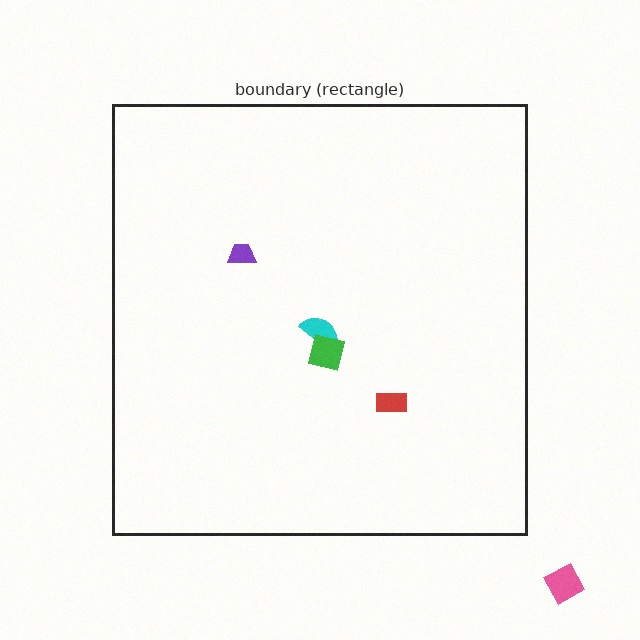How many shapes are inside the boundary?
4 inside, 1 outside.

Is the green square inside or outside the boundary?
Inside.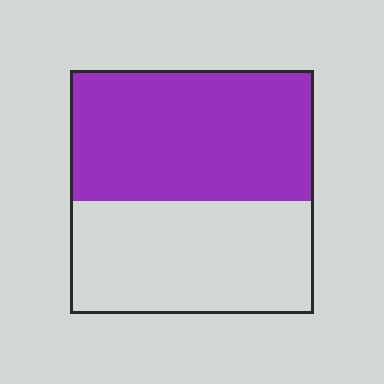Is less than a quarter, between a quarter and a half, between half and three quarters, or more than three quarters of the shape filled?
Between half and three quarters.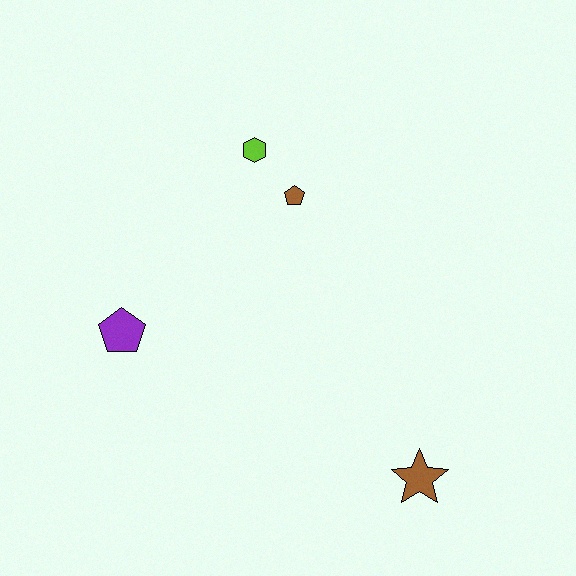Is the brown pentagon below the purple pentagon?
No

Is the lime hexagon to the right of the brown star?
No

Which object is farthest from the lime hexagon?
The brown star is farthest from the lime hexagon.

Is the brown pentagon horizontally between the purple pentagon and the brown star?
Yes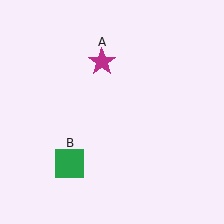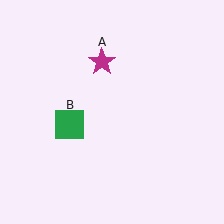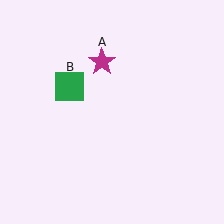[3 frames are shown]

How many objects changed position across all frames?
1 object changed position: green square (object B).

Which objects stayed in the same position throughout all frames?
Magenta star (object A) remained stationary.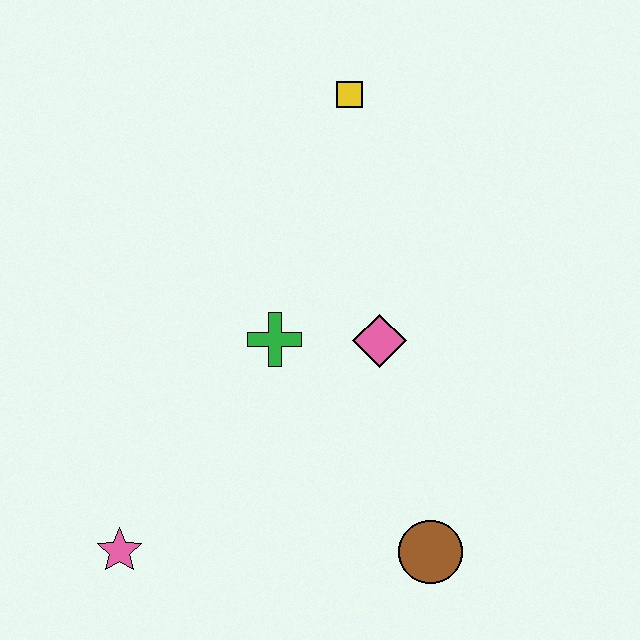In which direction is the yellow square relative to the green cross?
The yellow square is above the green cross.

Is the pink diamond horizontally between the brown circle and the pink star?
Yes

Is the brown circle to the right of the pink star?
Yes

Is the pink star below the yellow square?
Yes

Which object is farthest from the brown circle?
The yellow square is farthest from the brown circle.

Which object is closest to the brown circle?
The pink diamond is closest to the brown circle.